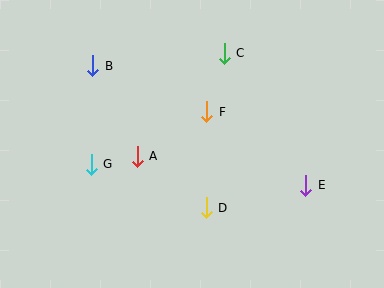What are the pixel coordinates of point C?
Point C is at (224, 53).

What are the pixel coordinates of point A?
Point A is at (137, 156).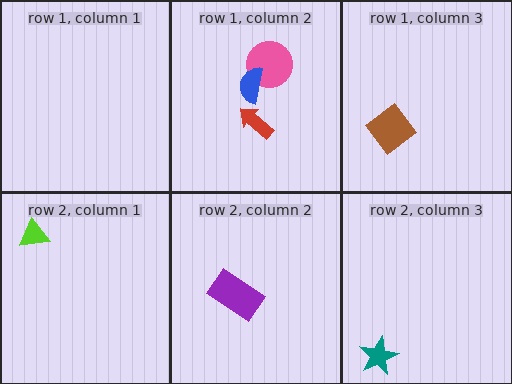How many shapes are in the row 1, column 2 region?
3.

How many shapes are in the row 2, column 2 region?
1.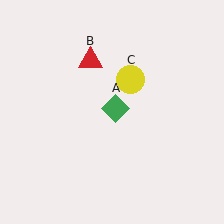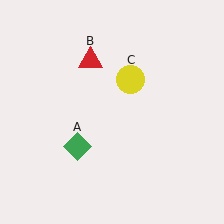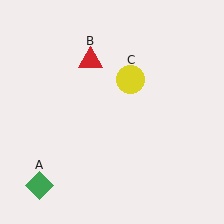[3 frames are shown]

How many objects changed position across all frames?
1 object changed position: green diamond (object A).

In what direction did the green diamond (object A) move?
The green diamond (object A) moved down and to the left.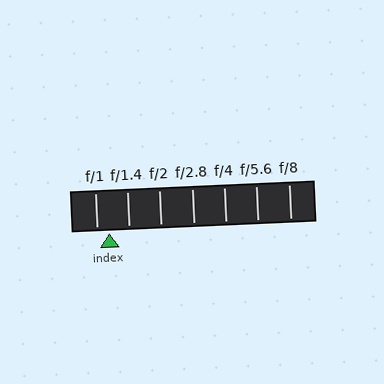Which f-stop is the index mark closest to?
The index mark is closest to f/1.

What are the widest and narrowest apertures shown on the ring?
The widest aperture shown is f/1 and the narrowest is f/8.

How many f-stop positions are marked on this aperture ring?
There are 7 f-stop positions marked.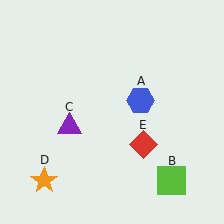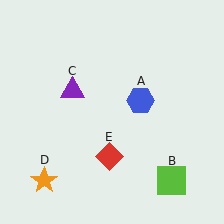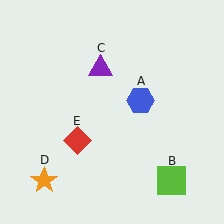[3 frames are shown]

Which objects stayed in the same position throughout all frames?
Blue hexagon (object A) and lime square (object B) and orange star (object D) remained stationary.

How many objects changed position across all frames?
2 objects changed position: purple triangle (object C), red diamond (object E).